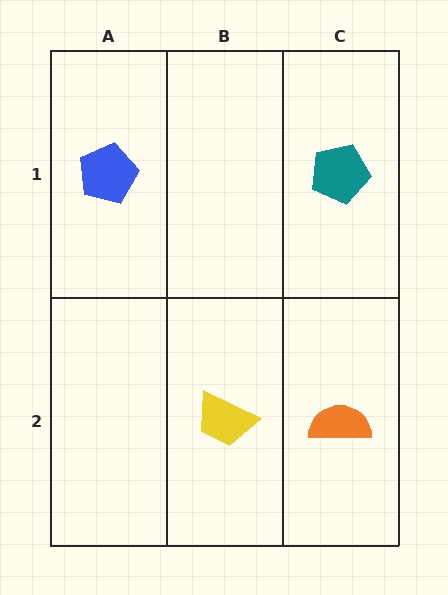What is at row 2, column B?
A yellow trapezoid.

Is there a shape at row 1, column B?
No, that cell is empty.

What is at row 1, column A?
A blue pentagon.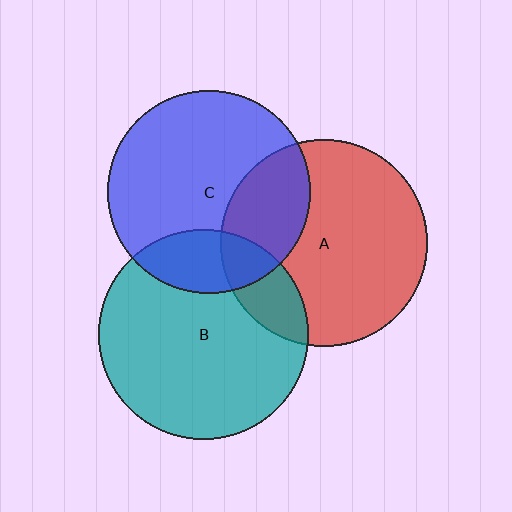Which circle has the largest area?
Circle B (teal).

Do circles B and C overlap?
Yes.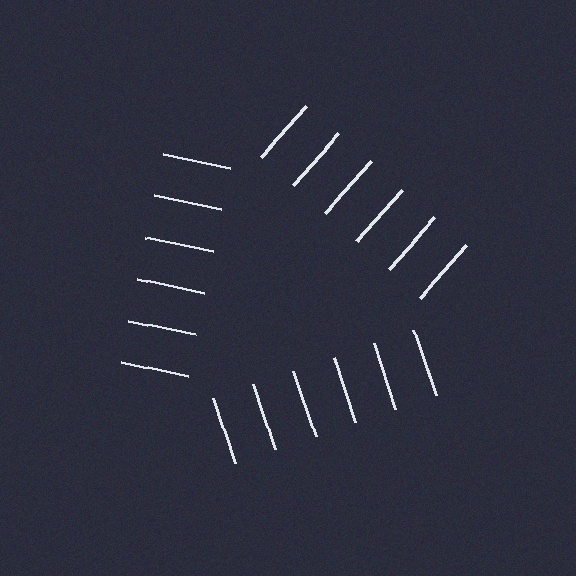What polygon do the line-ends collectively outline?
An illusory triangle — the line segments terminate on its edges but no continuous stroke is drawn.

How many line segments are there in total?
18 — 6 along each of the 3 edges.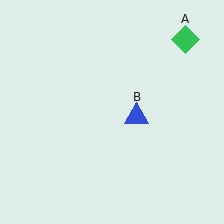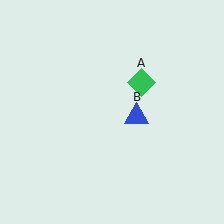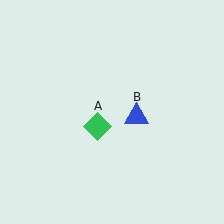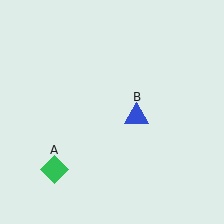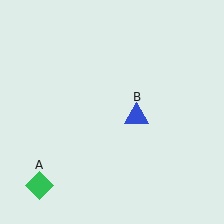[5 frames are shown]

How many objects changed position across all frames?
1 object changed position: green diamond (object A).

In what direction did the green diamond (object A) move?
The green diamond (object A) moved down and to the left.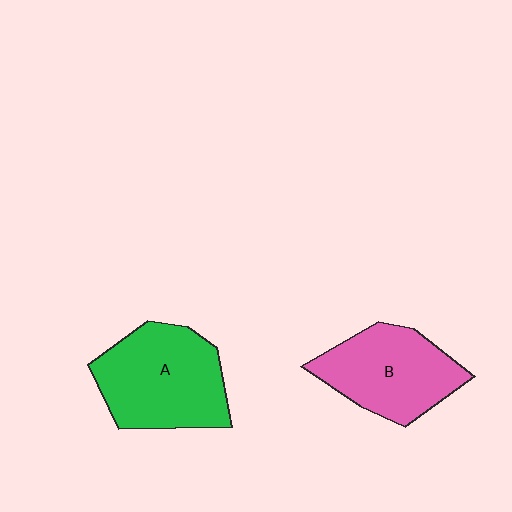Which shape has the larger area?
Shape A (green).